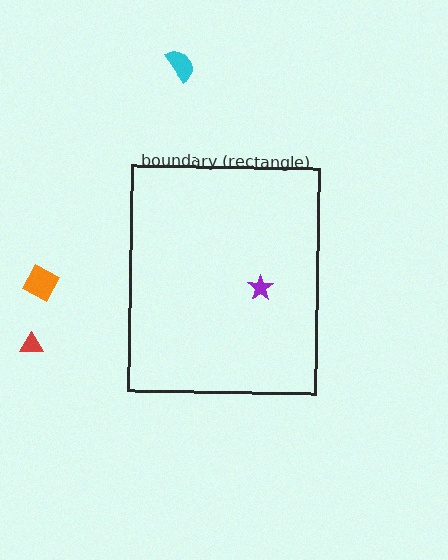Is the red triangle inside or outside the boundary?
Outside.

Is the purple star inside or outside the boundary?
Inside.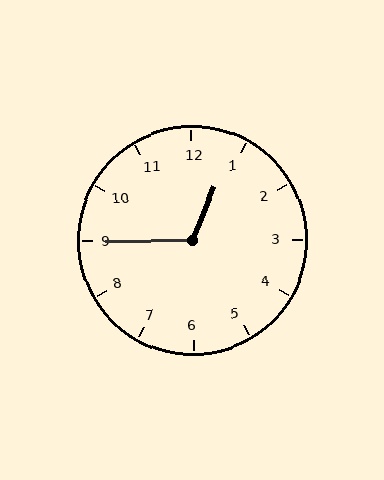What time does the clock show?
12:45.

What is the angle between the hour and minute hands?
Approximately 112 degrees.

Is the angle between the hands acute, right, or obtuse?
It is obtuse.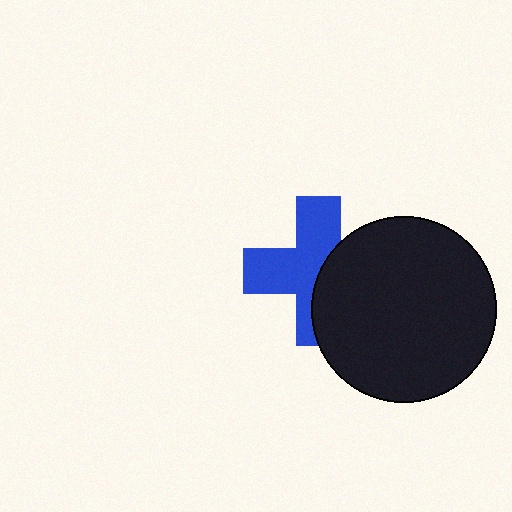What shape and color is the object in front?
The object in front is a black circle.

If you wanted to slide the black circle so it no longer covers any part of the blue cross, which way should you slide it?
Slide it right — that is the most direct way to separate the two shapes.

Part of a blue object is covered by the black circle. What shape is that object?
It is a cross.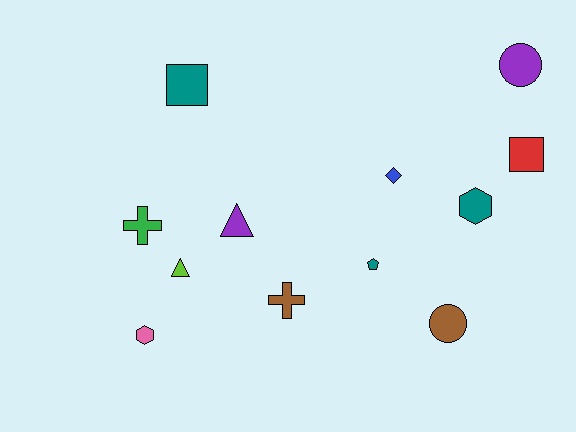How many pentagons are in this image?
There is 1 pentagon.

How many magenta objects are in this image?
There are no magenta objects.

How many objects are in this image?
There are 12 objects.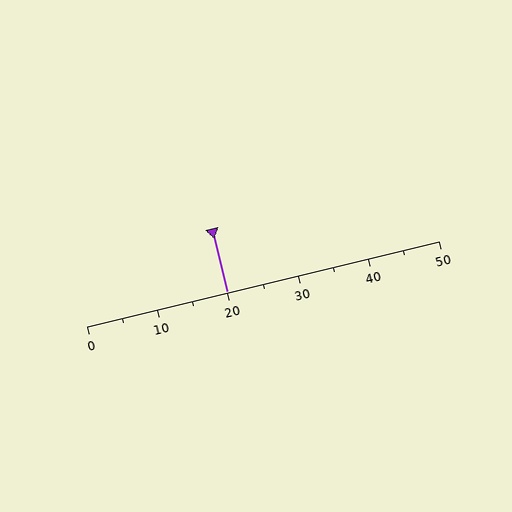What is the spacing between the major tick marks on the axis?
The major ticks are spaced 10 apart.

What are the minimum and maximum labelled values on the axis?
The axis runs from 0 to 50.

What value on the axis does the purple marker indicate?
The marker indicates approximately 20.